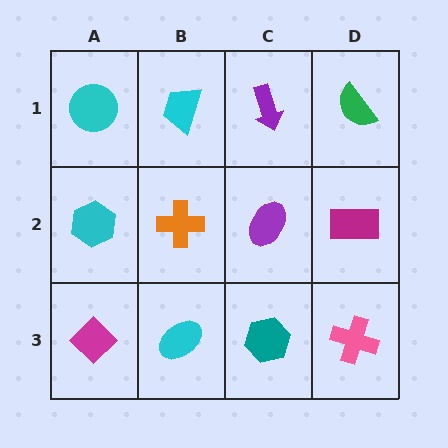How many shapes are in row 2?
4 shapes.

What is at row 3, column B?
A cyan ellipse.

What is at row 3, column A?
A magenta diamond.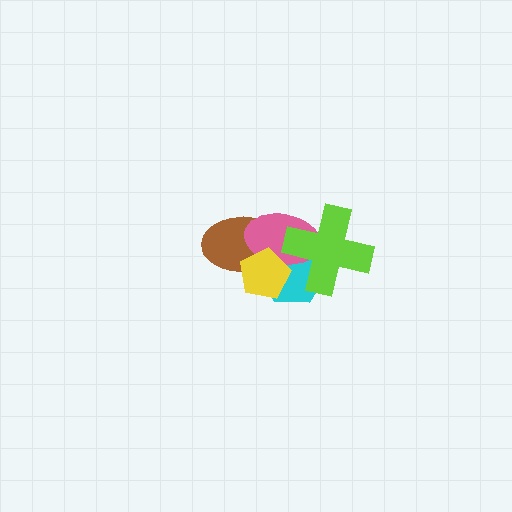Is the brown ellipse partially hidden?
Yes, it is partially covered by another shape.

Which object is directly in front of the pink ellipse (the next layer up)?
The yellow pentagon is directly in front of the pink ellipse.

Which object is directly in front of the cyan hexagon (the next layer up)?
The brown ellipse is directly in front of the cyan hexagon.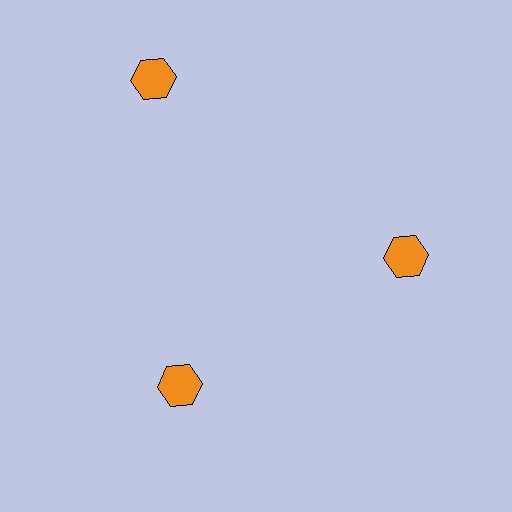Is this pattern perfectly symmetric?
No. The 3 orange hexagons are arranged in a ring, but one element near the 11 o'clock position is pushed outward from the center, breaking the 3-fold rotational symmetry.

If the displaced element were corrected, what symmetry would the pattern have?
It would have 3-fold rotational symmetry — the pattern would map onto itself every 120 degrees.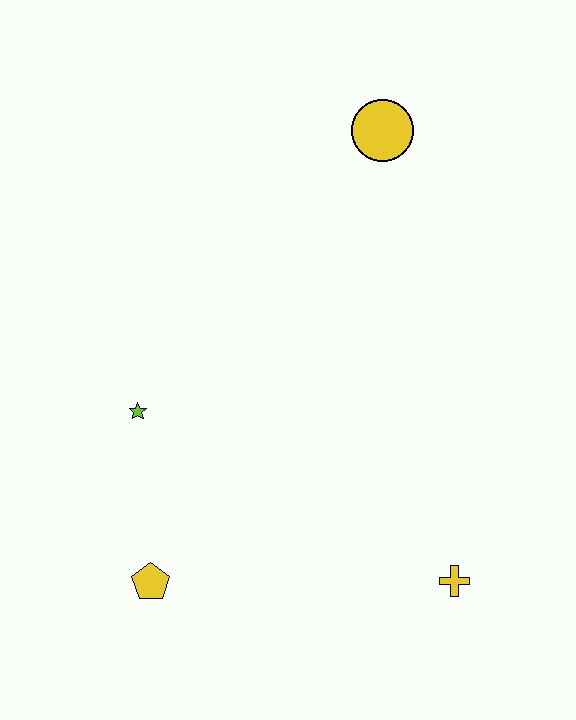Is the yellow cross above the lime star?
No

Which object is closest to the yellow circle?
The lime star is closest to the yellow circle.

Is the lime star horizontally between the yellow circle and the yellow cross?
No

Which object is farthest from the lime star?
The yellow circle is farthest from the lime star.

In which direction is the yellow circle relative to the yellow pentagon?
The yellow circle is above the yellow pentagon.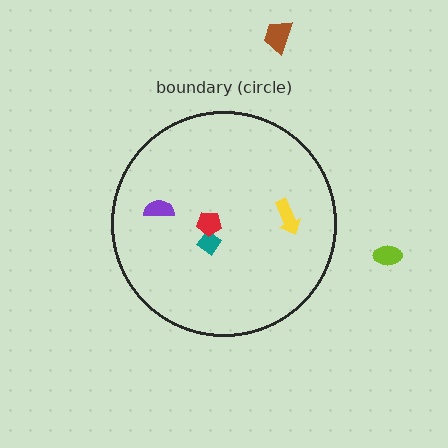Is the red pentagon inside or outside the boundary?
Inside.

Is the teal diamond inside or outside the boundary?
Inside.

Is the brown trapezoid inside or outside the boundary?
Outside.